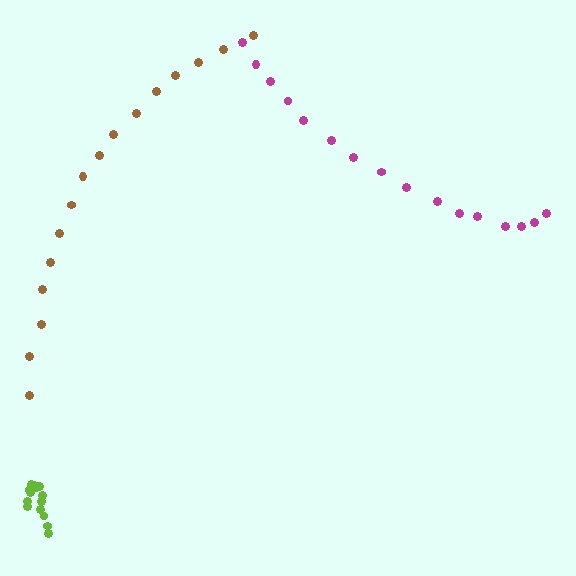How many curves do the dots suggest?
There are 3 distinct paths.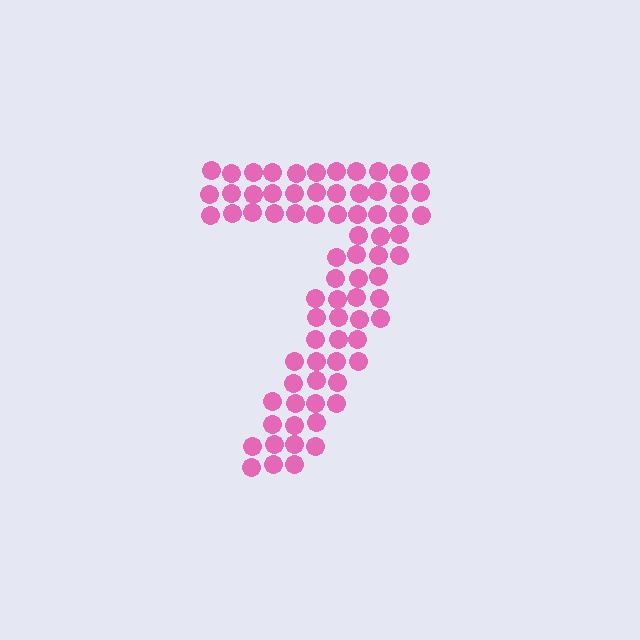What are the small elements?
The small elements are circles.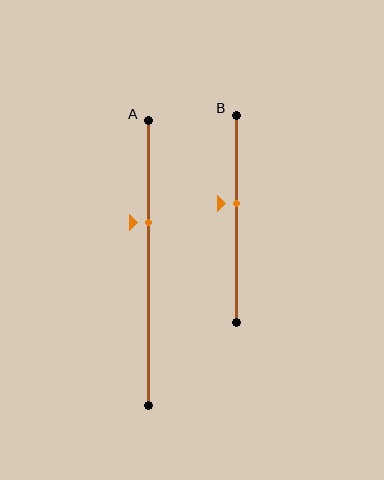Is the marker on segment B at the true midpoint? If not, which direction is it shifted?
No, the marker on segment B is shifted upward by about 7% of the segment length.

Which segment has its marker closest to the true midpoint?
Segment B has its marker closest to the true midpoint.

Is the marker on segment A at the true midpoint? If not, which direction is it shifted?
No, the marker on segment A is shifted upward by about 14% of the segment length.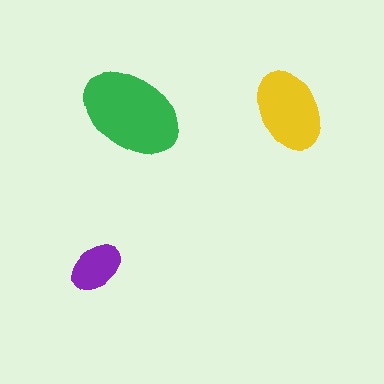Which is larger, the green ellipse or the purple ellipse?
The green one.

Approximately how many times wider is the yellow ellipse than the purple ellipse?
About 1.5 times wider.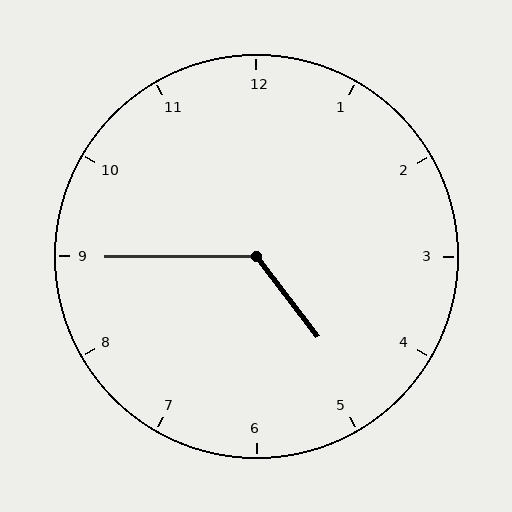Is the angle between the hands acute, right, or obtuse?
It is obtuse.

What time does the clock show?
4:45.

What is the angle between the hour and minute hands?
Approximately 128 degrees.